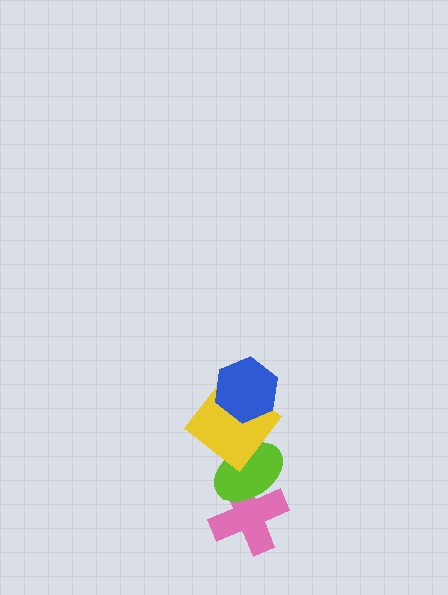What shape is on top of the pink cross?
The lime ellipse is on top of the pink cross.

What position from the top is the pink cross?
The pink cross is 4th from the top.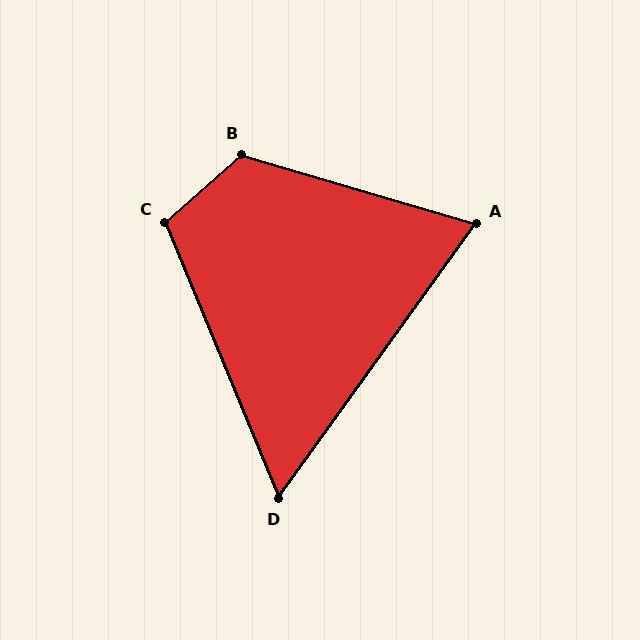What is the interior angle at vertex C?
Approximately 109 degrees (obtuse).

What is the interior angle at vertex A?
Approximately 71 degrees (acute).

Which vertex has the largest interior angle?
B, at approximately 122 degrees.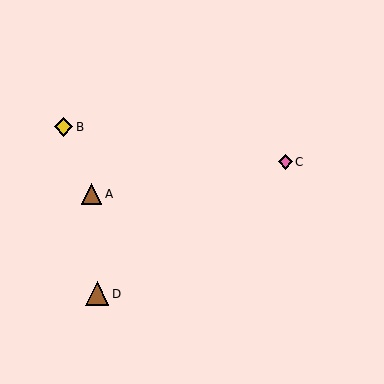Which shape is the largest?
The brown triangle (labeled D) is the largest.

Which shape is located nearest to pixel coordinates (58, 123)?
The yellow diamond (labeled B) at (64, 127) is nearest to that location.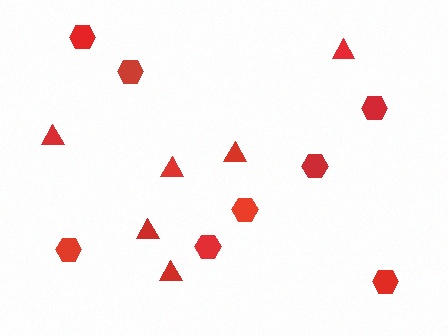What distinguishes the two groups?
There are 2 groups: one group of hexagons (8) and one group of triangles (6).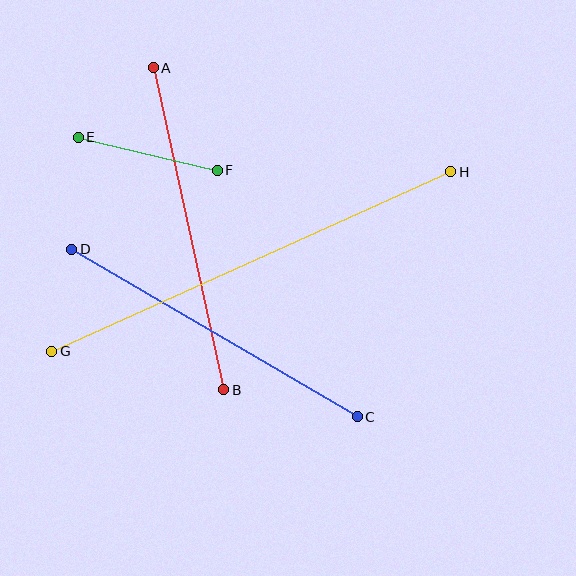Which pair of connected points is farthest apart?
Points G and H are farthest apart.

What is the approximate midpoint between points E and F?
The midpoint is at approximately (148, 154) pixels.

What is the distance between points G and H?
The distance is approximately 438 pixels.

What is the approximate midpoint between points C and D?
The midpoint is at approximately (215, 333) pixels.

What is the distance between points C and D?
The distance is approximately 331 pixels.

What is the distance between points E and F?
The distance is approximately 143 pixels.